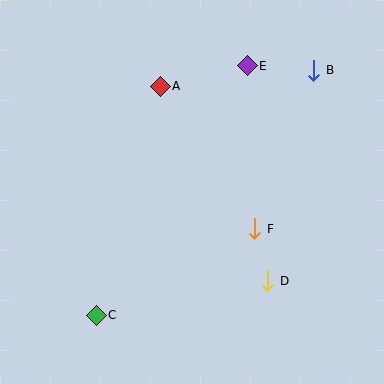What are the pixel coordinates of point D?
Point D is at (268, 281).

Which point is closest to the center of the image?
Point F at (255, 229) is closest to the center.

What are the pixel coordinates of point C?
Point C is at (96, 315).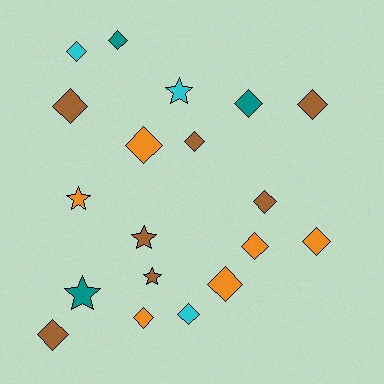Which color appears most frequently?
Brown, with 7 objects.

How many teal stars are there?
There is 1 teal star.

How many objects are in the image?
There are 19 objects.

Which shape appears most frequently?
Diamond, with 14 objects.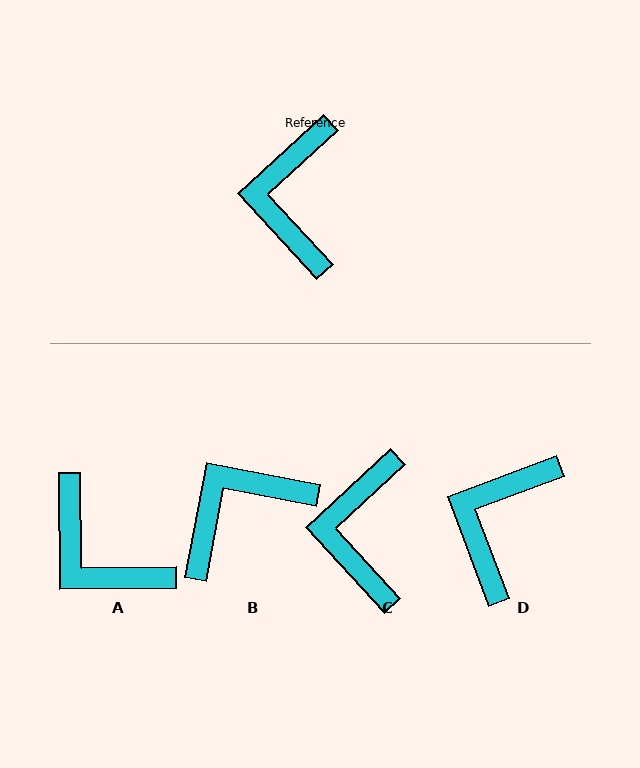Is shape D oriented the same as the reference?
No, it is off by about 22 degrees.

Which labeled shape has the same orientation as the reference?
C.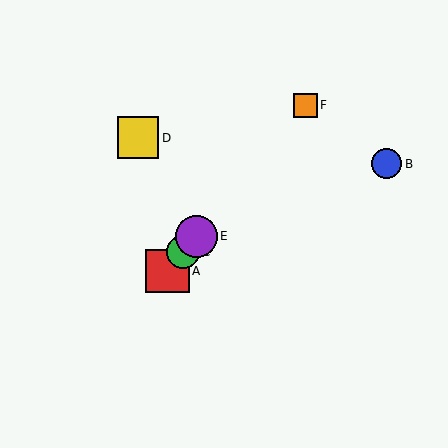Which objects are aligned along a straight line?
Objects A, C, E, F are aligned along a straight line.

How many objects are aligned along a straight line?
4 objects (A, C, E, F) are aligned along a straight line.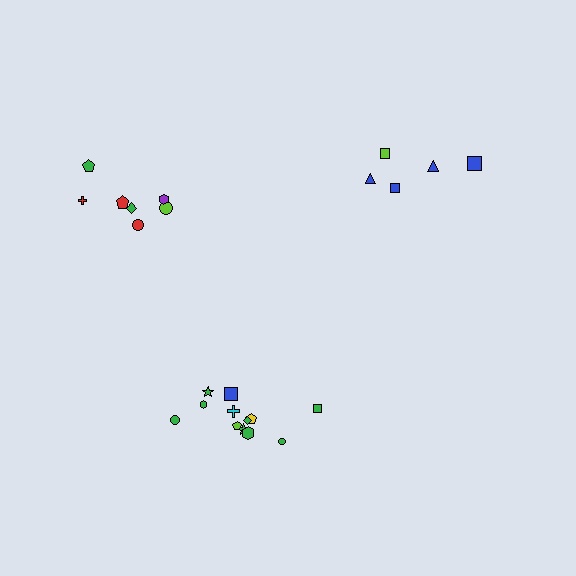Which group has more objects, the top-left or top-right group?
The top-left group.